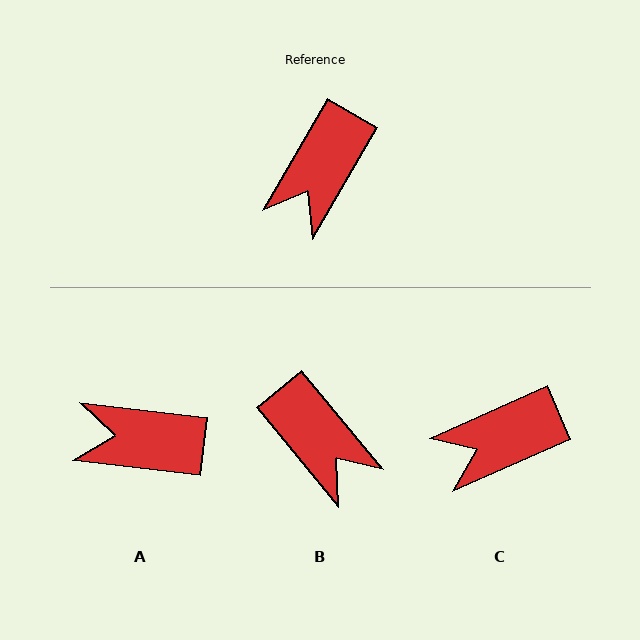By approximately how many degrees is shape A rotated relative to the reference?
Approximately 66 degrees clockwise.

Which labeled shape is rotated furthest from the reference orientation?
B, about 70 degrees away.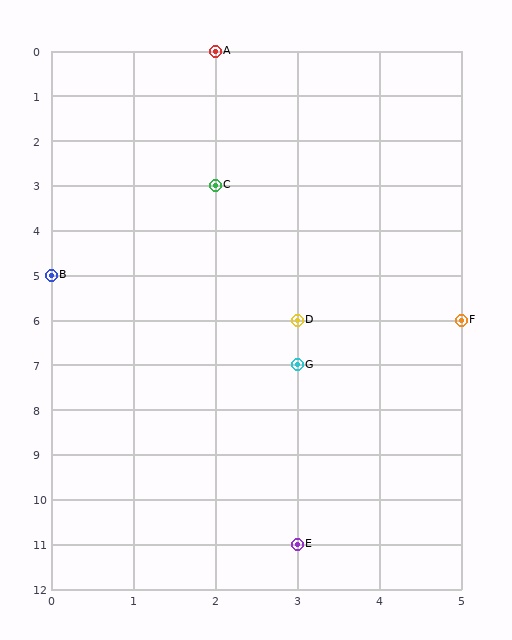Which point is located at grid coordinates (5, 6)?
Point F is at (5, 6).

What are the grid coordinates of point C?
Point C is at grid coordinates (2, 3).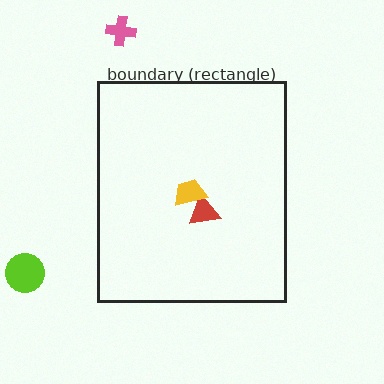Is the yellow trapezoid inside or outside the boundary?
Inside.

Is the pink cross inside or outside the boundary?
Outside.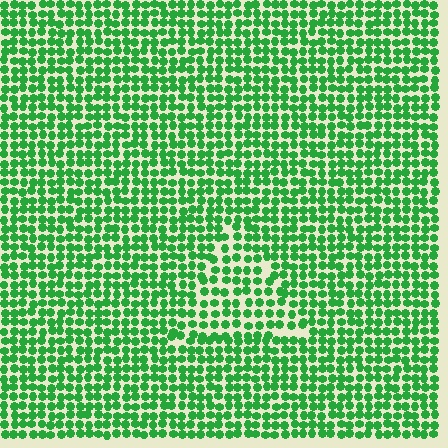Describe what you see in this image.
The image contains small green elements arranged at two different densities. A triangle-shaped region is visible where the elements are less densely packed than the surrounding area.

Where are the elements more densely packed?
The elements are more densely packed outside the triangle boundary.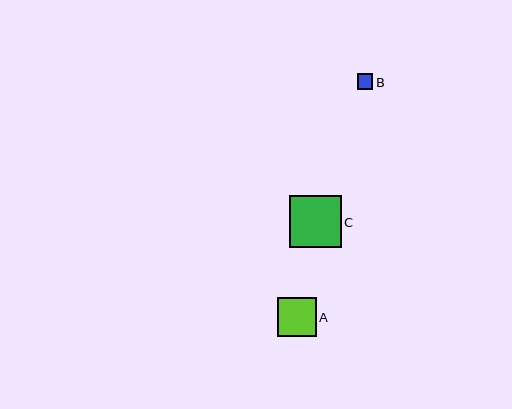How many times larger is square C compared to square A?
Square C is approximately 1.3 times the size of square A.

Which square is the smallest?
Square B is the smallest with a size of approximately 15 pixels.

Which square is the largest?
Square C is the largest with a size of approximately 52 pixels.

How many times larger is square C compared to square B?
Square C is approximately 3.3 times the size of square B.